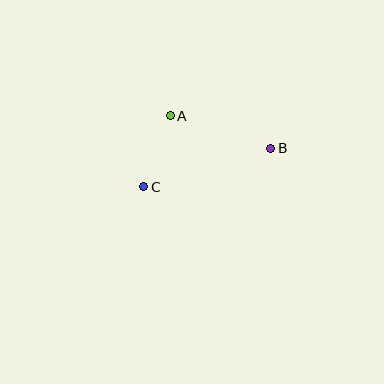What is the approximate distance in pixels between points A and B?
The distance between A and B is approximately 106 pixels.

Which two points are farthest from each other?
Points B and C are farthest from each other.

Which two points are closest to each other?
Points A and C are closest to each other.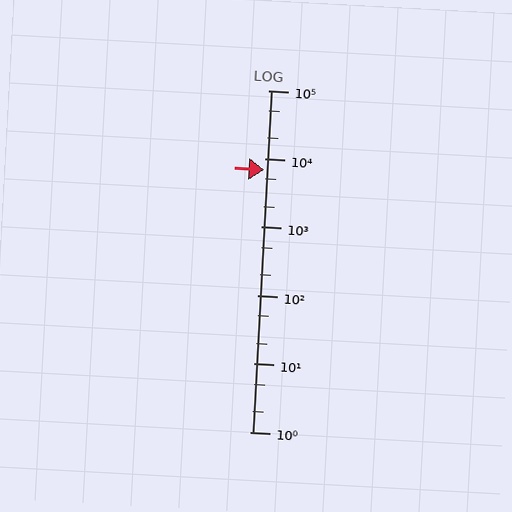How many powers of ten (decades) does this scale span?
The scale spans 5 decades, from 1 to 100000.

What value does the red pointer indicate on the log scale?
The pointer indicates approximately 6800.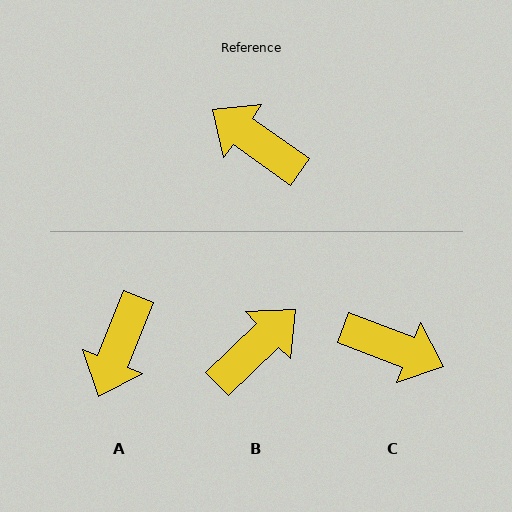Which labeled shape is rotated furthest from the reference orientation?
C, about 166 degrees away.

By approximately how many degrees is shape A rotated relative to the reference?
Approximately 104 degrees counter-clockwise.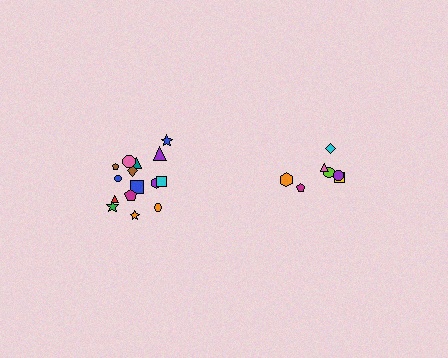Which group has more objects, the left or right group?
The left group.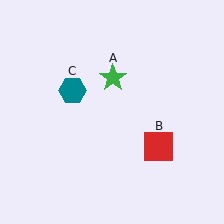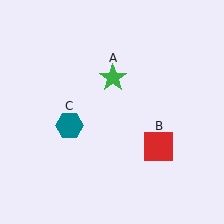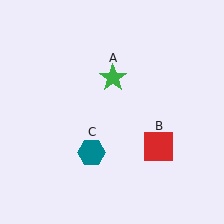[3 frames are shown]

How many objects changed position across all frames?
1 object changed position: teal hexagon (object C).